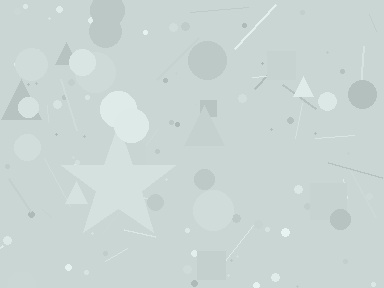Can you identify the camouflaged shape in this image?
The camouflaged shape is a star.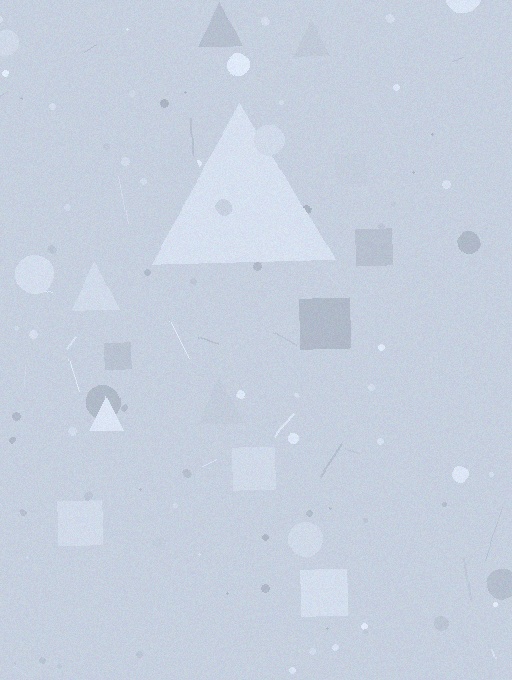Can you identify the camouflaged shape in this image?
The camouflaged shape is a triangle.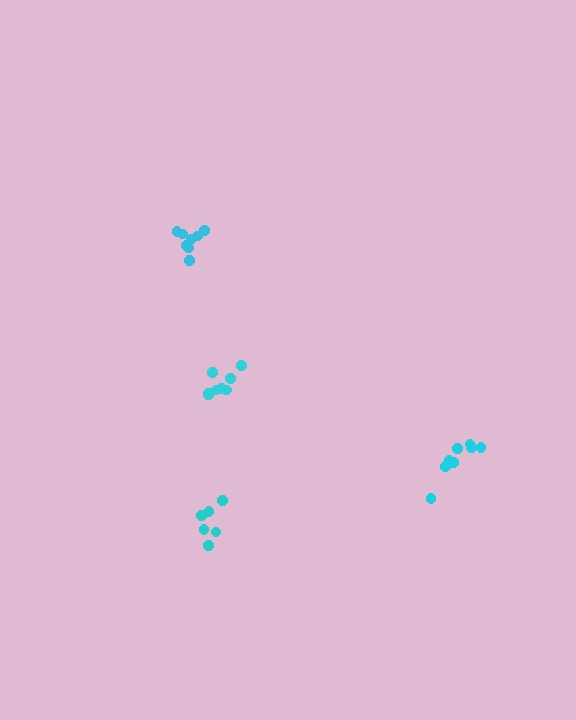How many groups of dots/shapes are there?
There are 4 groups.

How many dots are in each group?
Group 1: 9 dots, Group 2: 8 dots, Group 3: 7 dots, Group 4: 9 dots (33 total).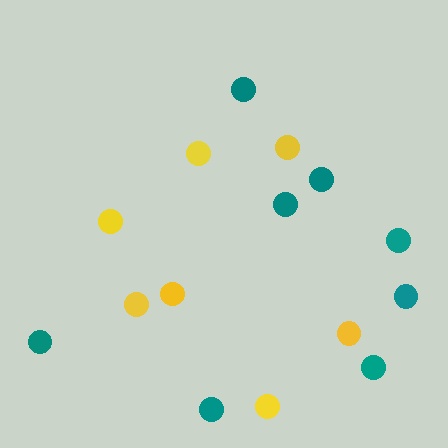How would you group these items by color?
There are 2 groups: one group of yellow circles (7) and one group of teal circles (8).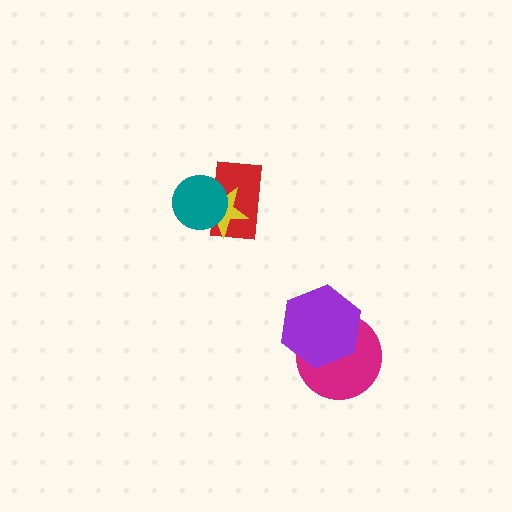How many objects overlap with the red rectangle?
2 objects overlap with the red rectangle.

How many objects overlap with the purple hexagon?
1 object overlaps with the purple hexagon.